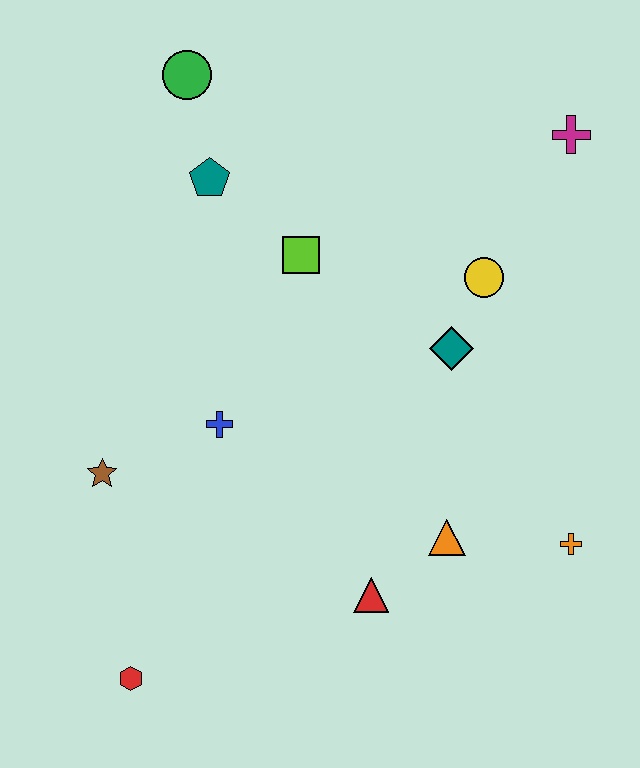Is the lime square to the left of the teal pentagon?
No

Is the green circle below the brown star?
No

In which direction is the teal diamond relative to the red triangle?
The teal diamond is above the red triangle.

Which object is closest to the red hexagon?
The brown star is closest to the red hexagon.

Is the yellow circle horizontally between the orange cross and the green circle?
Yes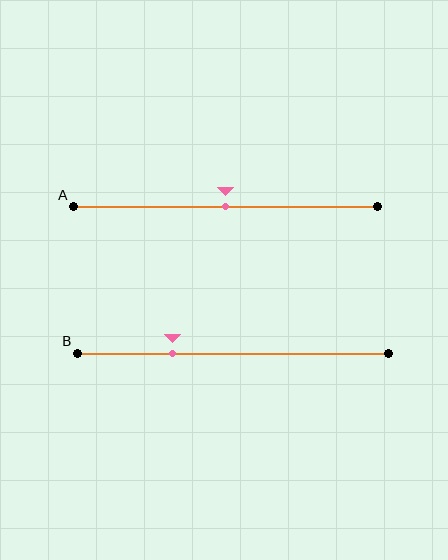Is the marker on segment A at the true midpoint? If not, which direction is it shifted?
Yes, the marker on segment A is at the true midpoint.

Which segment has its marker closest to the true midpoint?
Segment A has its marker closest to the true midpoint.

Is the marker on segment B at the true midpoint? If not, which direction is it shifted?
No, the marker on segment B is shifted to the left by about 19% of the segment length.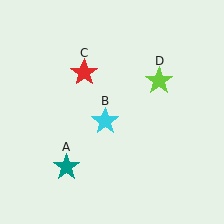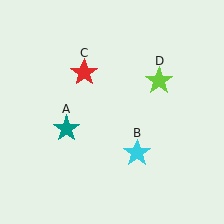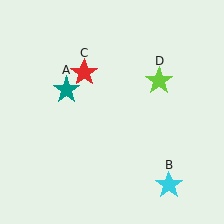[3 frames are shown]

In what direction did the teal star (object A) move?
The teal star (object A) moved up.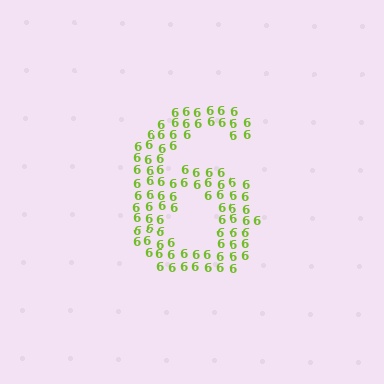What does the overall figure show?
The overall figure shows the digit 6.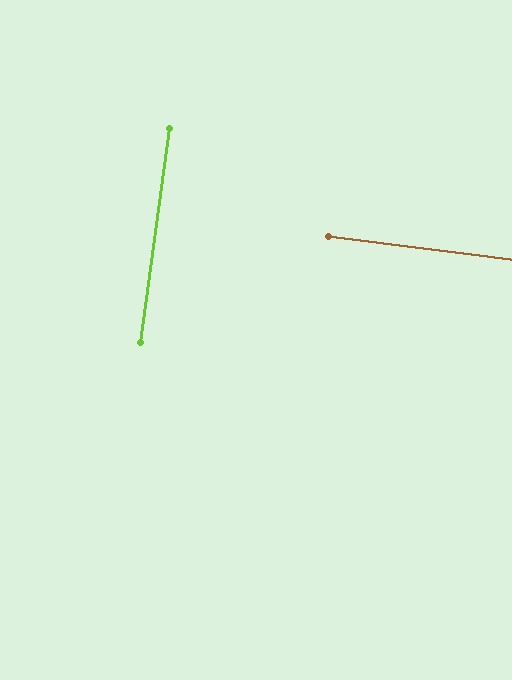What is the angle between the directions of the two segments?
Approximately 89 degrees.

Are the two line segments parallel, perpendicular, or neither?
Perpendicular — they meet at approximately 89°.